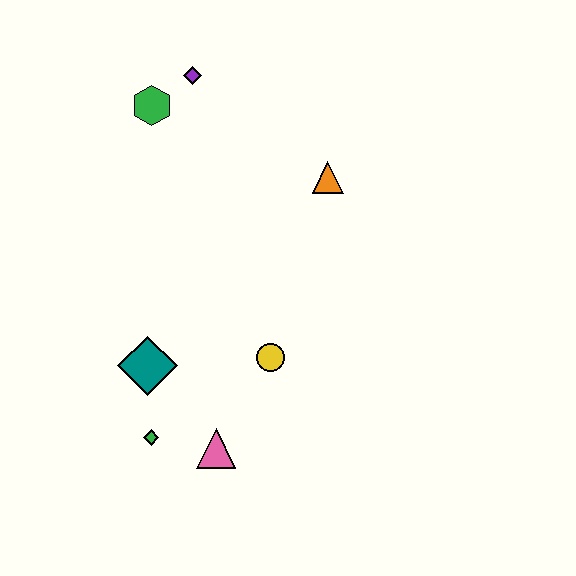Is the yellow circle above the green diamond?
Yes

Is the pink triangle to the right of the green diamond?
Yes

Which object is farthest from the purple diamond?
The pink triangle is farthest from the purple diamond.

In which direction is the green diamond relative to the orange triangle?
The green diamond is below the orange triangle.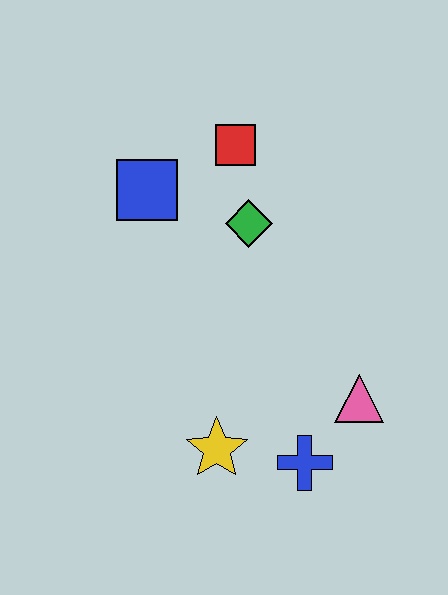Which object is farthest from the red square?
The blue cross is farthest from the red square.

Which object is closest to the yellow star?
The blue cross is closest to the yellow star.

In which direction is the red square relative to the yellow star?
The red square is above the yellow star.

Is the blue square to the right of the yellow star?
No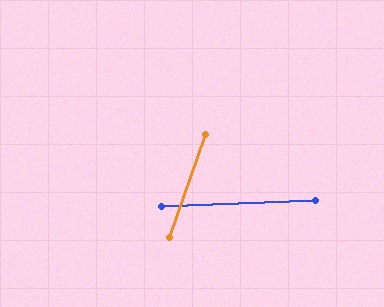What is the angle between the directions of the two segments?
Approximately 69 degrees.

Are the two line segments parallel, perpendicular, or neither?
Neither parallel nor perpendicular — they differ by about 69°.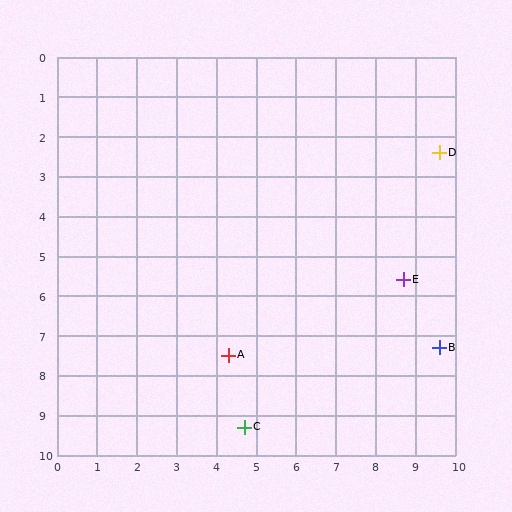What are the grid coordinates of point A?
Point A is at approximately (4.3, 7.5).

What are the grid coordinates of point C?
Point C is at approximately (4.7, 9.3).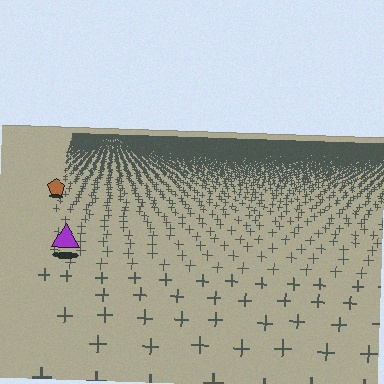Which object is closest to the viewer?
The purple triangle is closest. The texture marks near it are larger and more spread out.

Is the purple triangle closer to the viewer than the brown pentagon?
Yes. The purple triangle is closer — you can tell from the texture gradient: the ground texture is coarser near it.